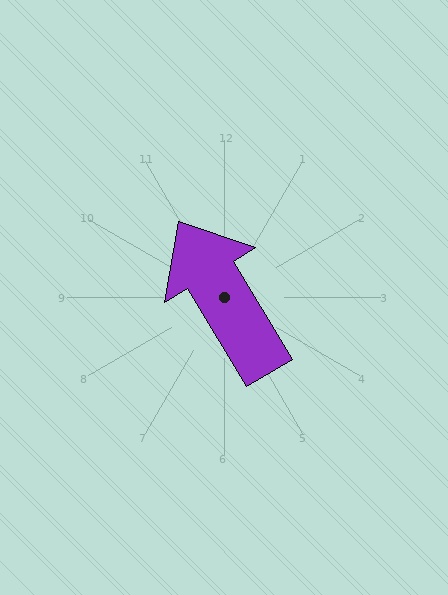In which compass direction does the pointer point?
Northwest.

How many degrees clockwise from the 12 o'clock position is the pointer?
Approximately 329 degrees.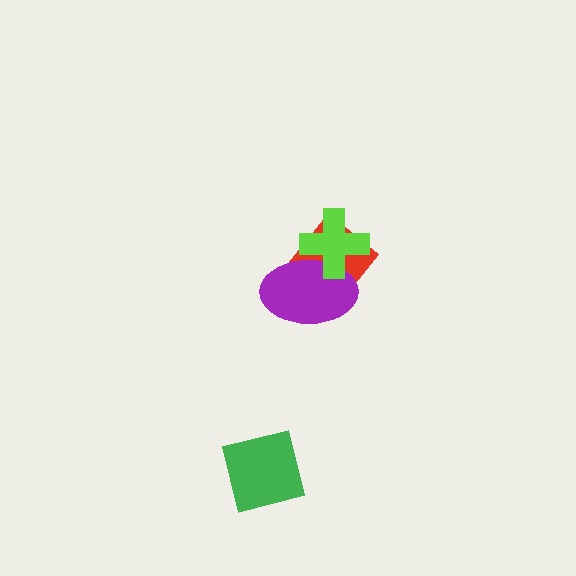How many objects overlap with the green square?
0 objects overlap with the green square.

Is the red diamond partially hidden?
Yes, it is partially covered by another shape.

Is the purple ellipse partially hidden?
Yes, it is partially covered by another shape.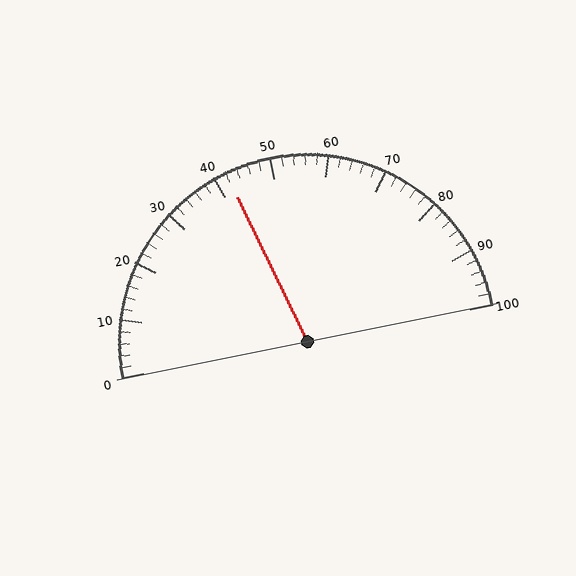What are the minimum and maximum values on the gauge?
The gauge ranges from 0 to 100.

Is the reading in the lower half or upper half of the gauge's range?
The reading is in the lower half of the range (0 to 100).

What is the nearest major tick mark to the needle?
The nearest major tick mark is 40.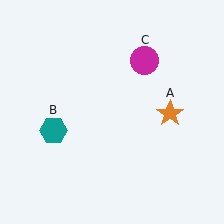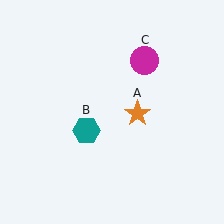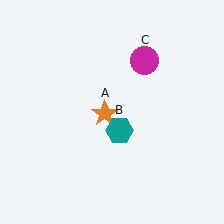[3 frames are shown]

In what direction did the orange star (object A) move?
The orange star (object A) moved left.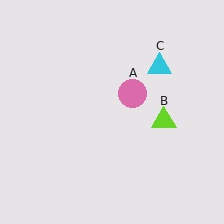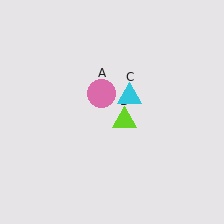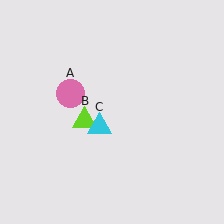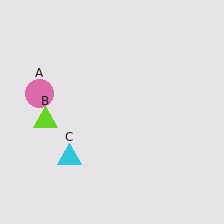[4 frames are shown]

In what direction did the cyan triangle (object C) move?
The cyan triangle (object C) moved down and to the left.